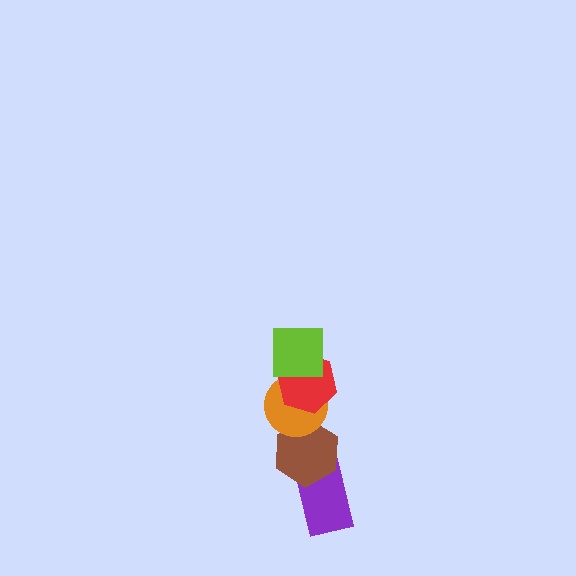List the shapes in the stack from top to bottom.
From top to bottom: the lime square, the red hexagon, the orange circle, the brown hexagon, the purple rectangle.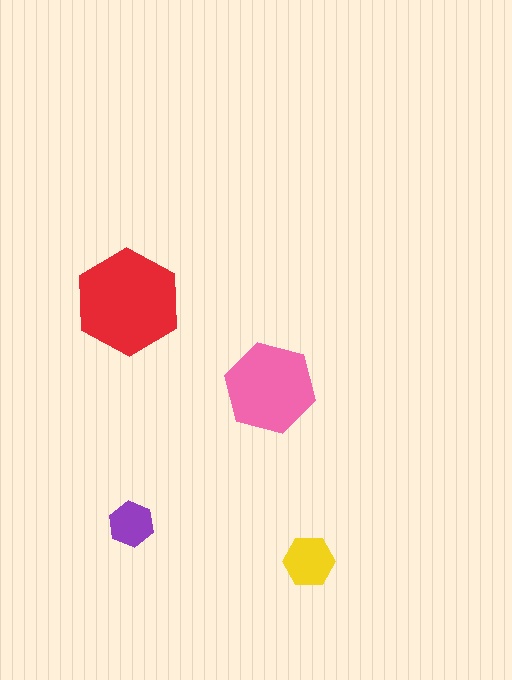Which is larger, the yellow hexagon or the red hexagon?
The red one.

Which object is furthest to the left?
The red hexagon is leftmost.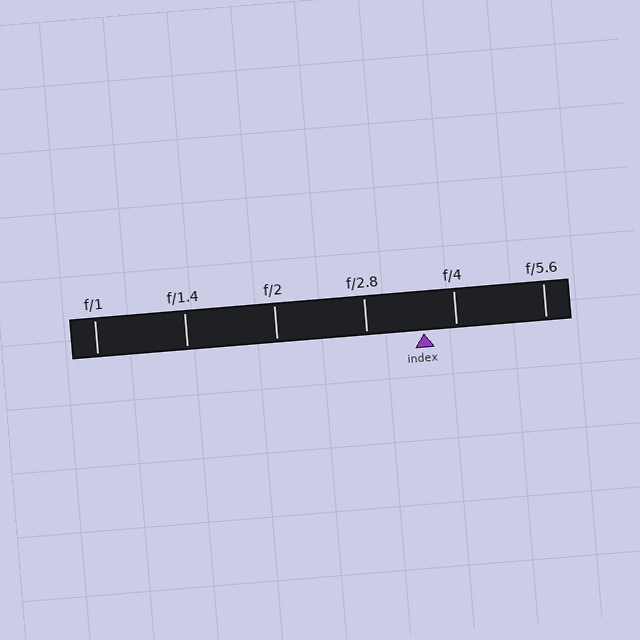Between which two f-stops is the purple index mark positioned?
The index mark is between f/2.8 and f/4.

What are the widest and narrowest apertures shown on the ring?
The widest aperture shown is f/1 and the narrowest is f/5.6.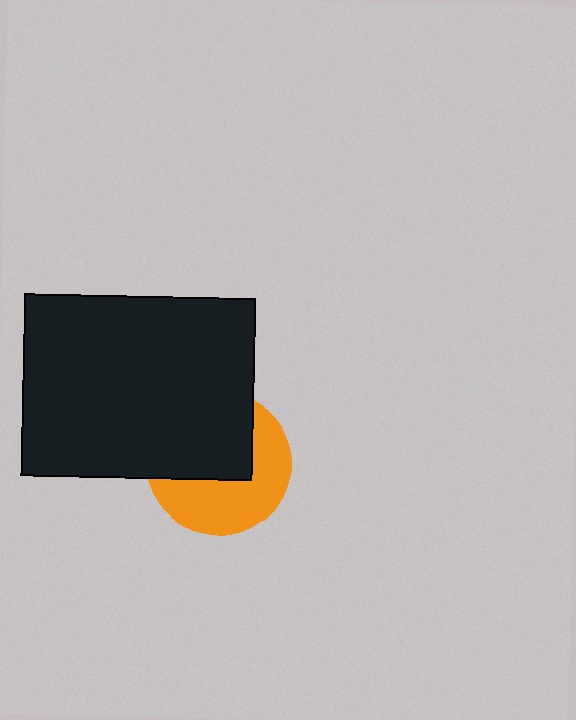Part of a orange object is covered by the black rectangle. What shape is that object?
It is a circle.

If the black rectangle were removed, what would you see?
You would see the complete orange circle.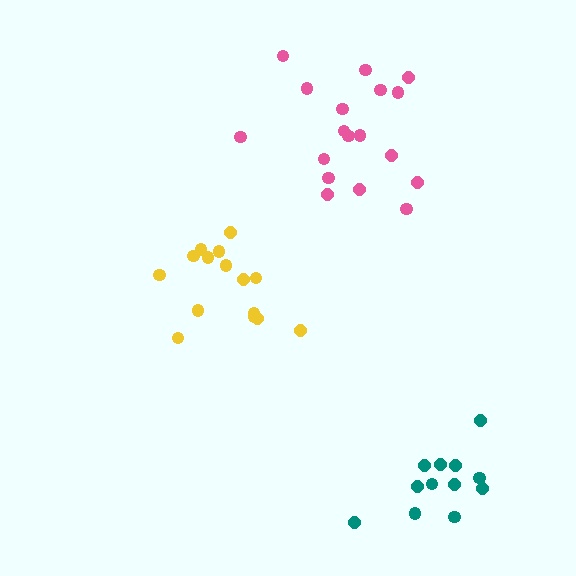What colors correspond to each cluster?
The clusters are colored: yellow, pink, teal.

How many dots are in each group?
Group 1: 15 dots, Group 2: 18 dots, Group 3: 12 dots (45 total).